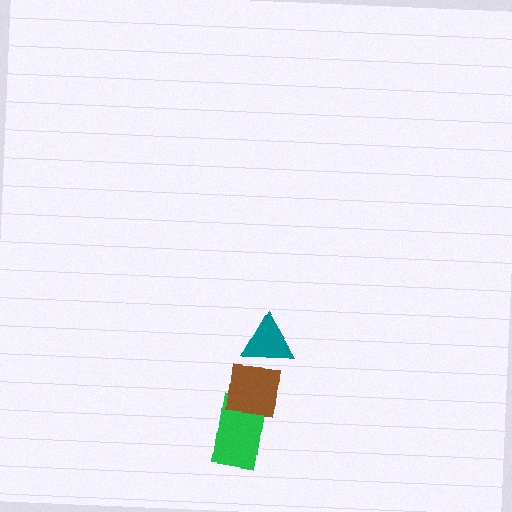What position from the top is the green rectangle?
The green rectangle is 3rd from the top.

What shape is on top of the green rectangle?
The brown square is on top of the green rectangle.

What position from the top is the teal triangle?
The teal triangle is 1st from the top.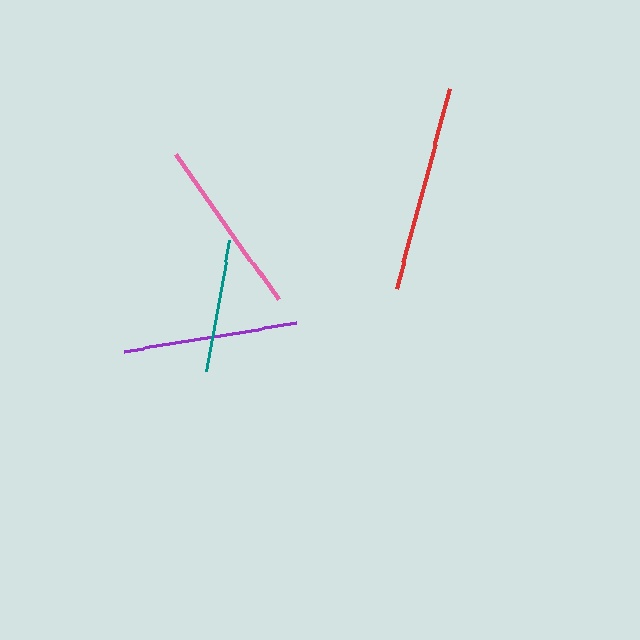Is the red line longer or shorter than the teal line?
The red line is longer than the teal line.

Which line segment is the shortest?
The teal line is the shortest at approximately 134 pixels.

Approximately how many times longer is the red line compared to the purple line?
The red line is approximately 1.2 times the length of the purple line.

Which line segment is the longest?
The red line is the longest at approximately 208 pixels.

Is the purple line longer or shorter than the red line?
The red line is longer than the purple line.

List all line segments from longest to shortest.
From longest to shortest: red, pink, purple, teal.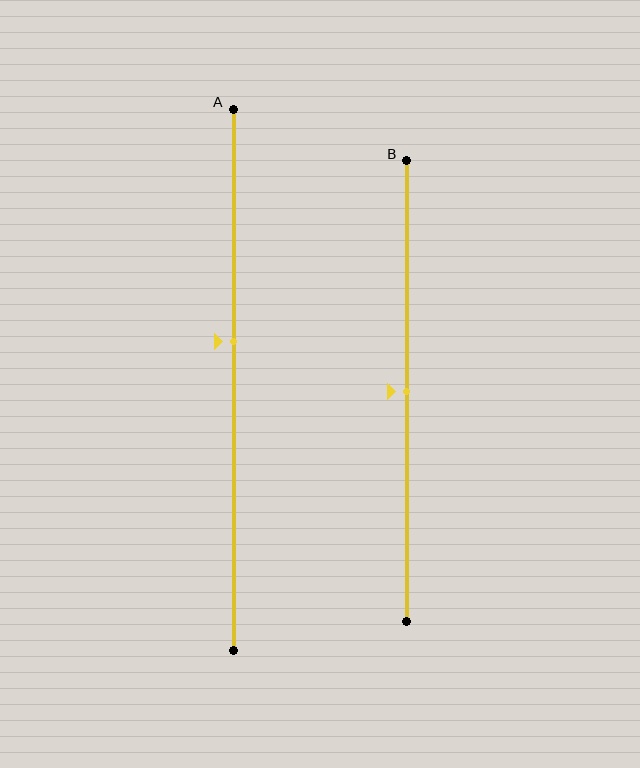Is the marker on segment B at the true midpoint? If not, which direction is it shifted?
Yes, the marker on segment B is at the true midpoint.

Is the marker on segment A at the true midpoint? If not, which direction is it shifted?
No, the marker on segment A is shifted upward by about 7% of the segment length.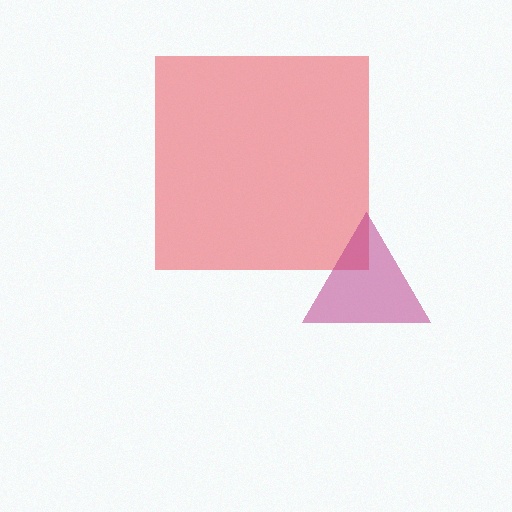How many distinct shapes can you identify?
There are 2 distinct shapes: a red square, a magenta triangle.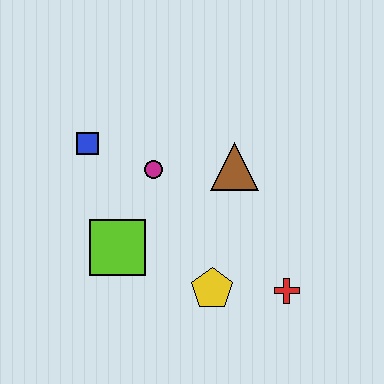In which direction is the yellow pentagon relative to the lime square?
The yellow pentagon is to the right of the lime square.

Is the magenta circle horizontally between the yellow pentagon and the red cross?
No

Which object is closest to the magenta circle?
The blue square is closest to the magenta circle.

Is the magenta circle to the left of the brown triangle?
Yes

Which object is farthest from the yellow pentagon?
The blue square is farthest from the yellow pentagon.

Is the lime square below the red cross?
No